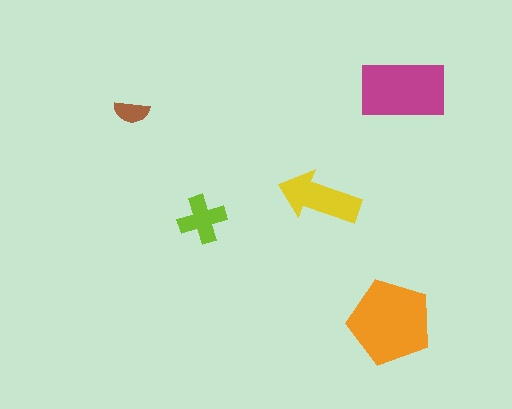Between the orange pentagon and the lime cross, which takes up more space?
The orange pentagon.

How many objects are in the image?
There are 5 objects in the image.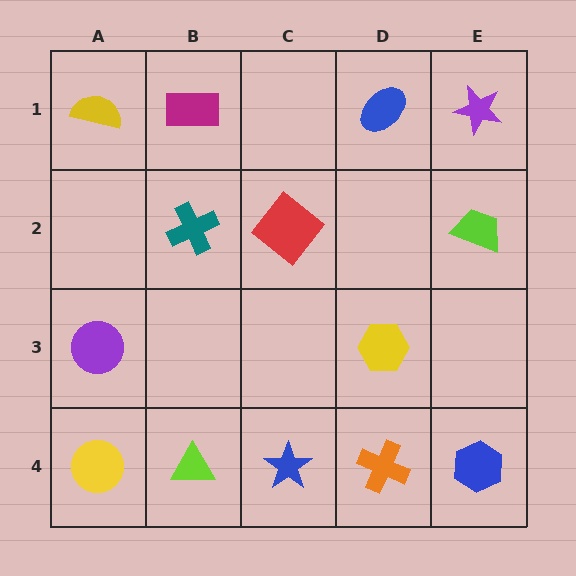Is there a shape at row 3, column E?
No, that cell is empty.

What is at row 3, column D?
A yellow hexagon.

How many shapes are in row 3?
2 shapes.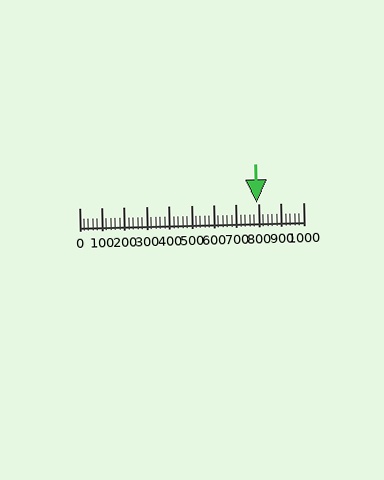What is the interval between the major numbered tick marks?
The major tick marks are spaced 100 units apart.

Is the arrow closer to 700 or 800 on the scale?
The arrow is closer to 800.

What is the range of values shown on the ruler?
The ruler shows values from 0 to 1000.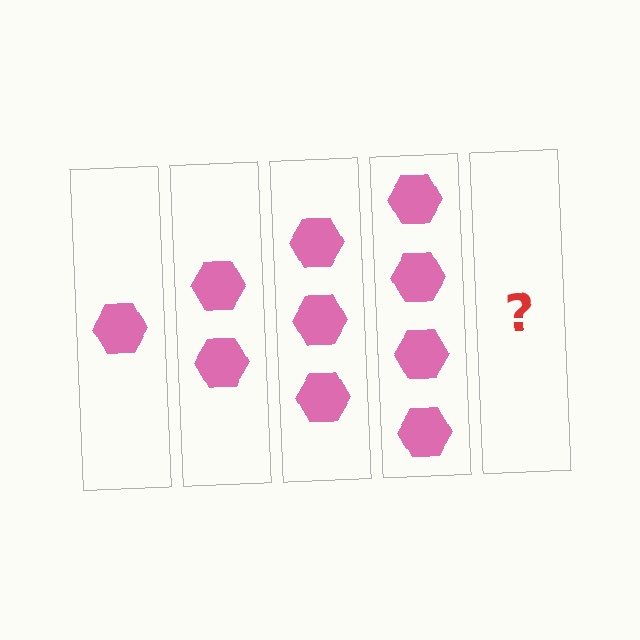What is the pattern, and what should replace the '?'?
The pattern is that each step adds one more hexagon. The '?' should be 5 hexagons.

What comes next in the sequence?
The next element should be 5 hexagons.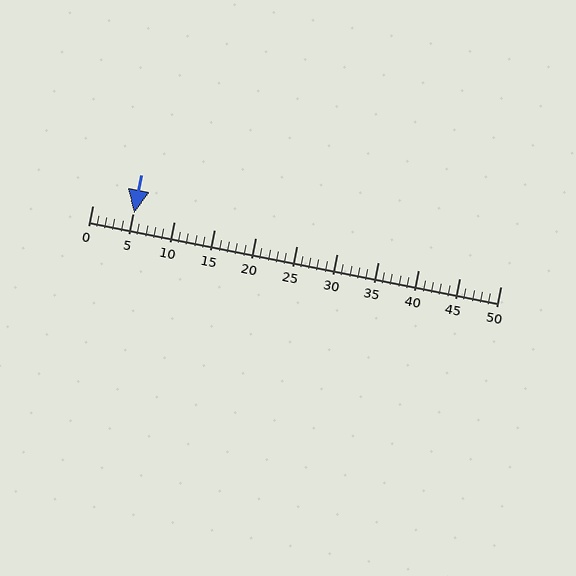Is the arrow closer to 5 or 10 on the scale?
The arrow is closer to 5.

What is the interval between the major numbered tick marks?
The major tick marks are spaced 5 units apart.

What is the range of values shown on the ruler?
The ruler shows values from 0 to 50.